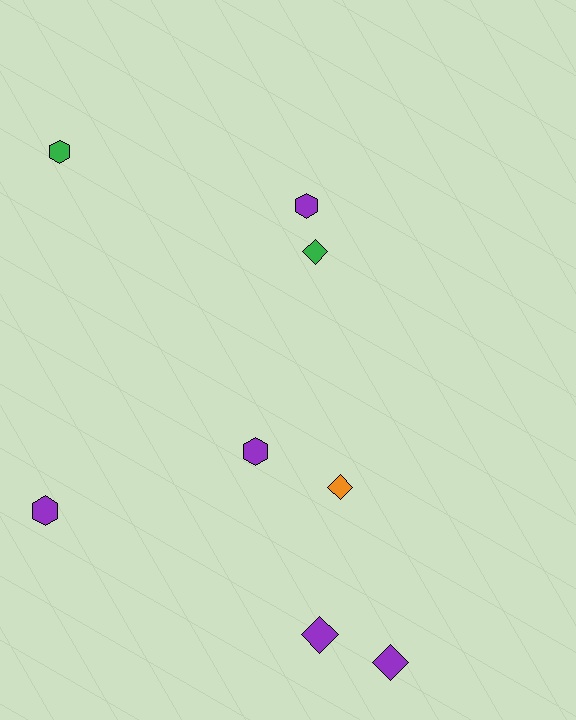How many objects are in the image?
There are 8 objects.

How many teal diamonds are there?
There are no teal diamonds.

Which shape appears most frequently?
Hexagon, with 4 objects.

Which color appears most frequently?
Purple, with 5 objects.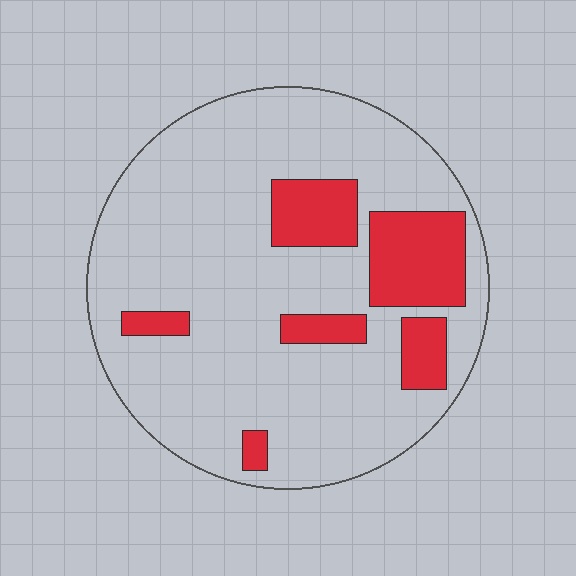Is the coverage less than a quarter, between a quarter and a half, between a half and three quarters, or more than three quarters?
Less than a quarter.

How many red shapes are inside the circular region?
6.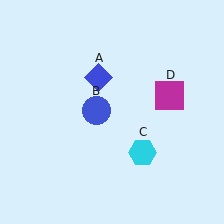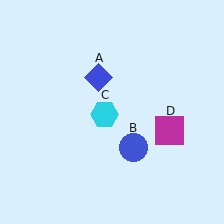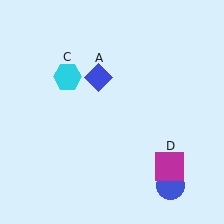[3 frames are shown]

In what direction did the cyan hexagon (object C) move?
The cyan hexagon (object C) moved up and to the left.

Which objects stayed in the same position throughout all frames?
Blue diamond (object A) remained stationary.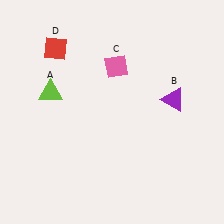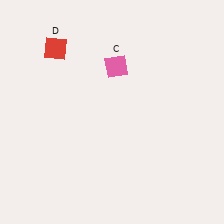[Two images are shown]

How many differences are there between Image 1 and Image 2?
There are 2 differences between the two images.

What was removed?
The lime triangle (A), the purple triangle (B) were removed in Image 2.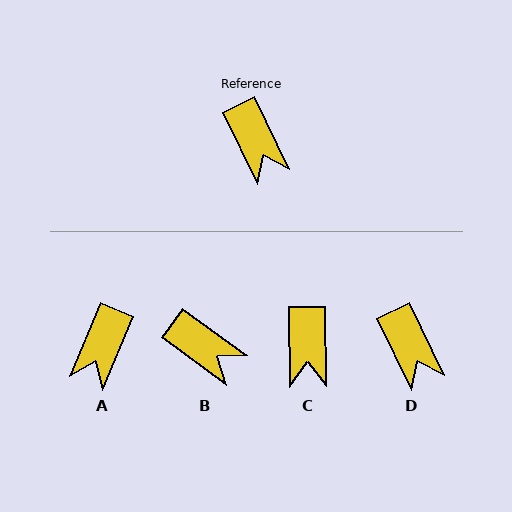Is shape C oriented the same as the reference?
No, it is off by about 25 degrees.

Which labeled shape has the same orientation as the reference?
D.